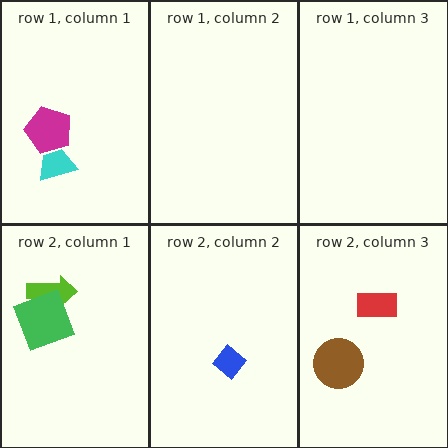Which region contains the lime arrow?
The row 2, column 1 region.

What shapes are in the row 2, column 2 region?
The blue diamond.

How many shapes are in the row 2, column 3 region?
2.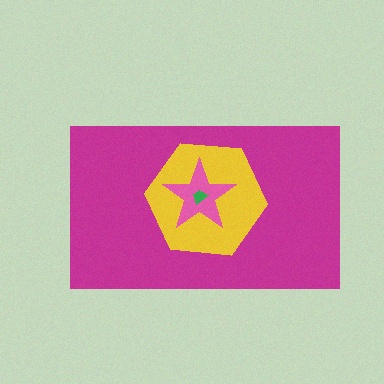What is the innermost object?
The green trapezoid.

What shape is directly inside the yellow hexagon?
The pink star.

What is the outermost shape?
The magenta rectangle.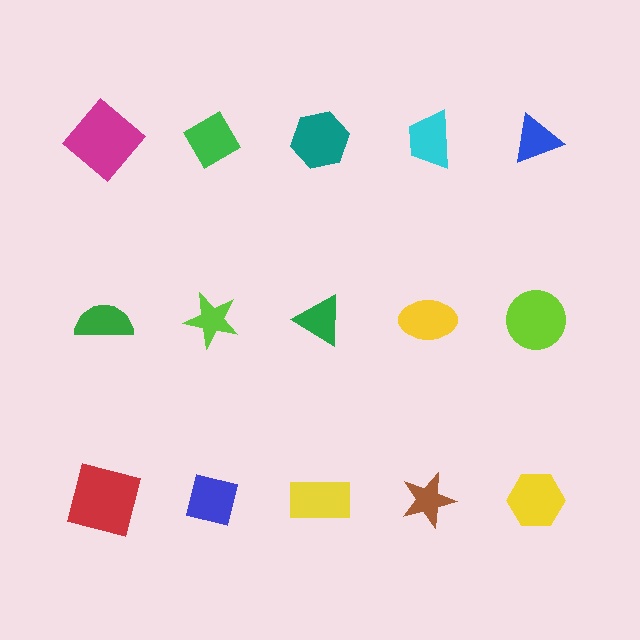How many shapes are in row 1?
5 shapes.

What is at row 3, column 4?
A brown star.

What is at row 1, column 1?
A magenta diamond.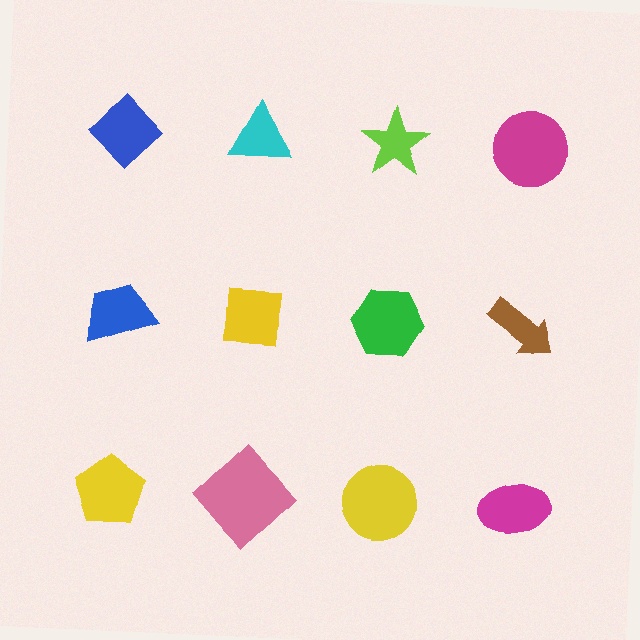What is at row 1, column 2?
A cyan triangle.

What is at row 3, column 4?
A magenta ellipse.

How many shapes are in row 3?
4 shapes.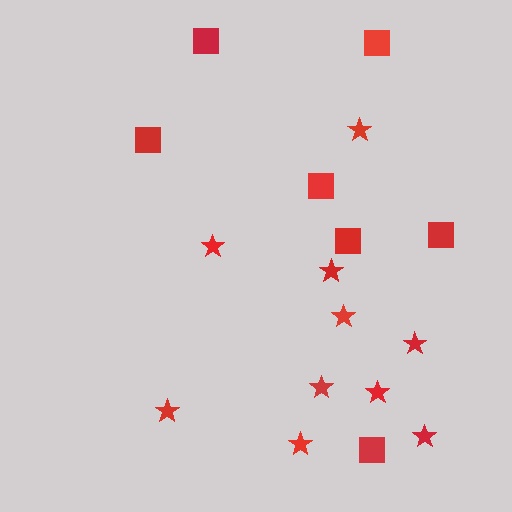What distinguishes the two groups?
There are 2 groups: one group of stars (10) and one group of squares (7).